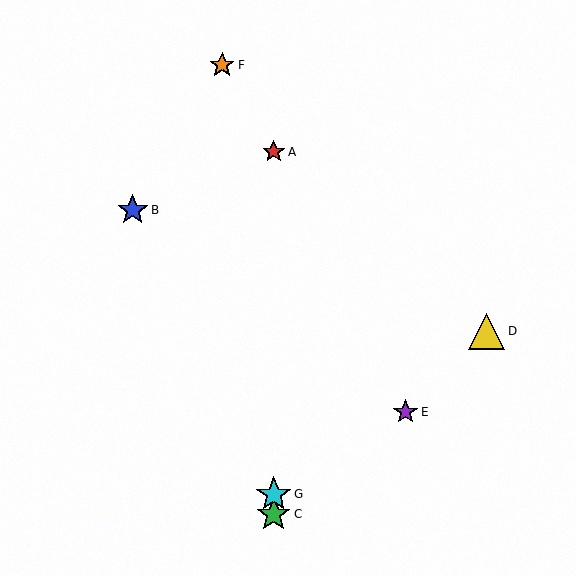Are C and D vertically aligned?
No, C is at x≈274 and D is at x≈487.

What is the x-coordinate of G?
Object G is at x≈274.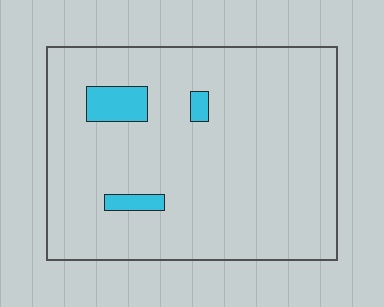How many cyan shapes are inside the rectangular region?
3.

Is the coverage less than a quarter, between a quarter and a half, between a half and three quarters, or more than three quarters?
Less than a quarter.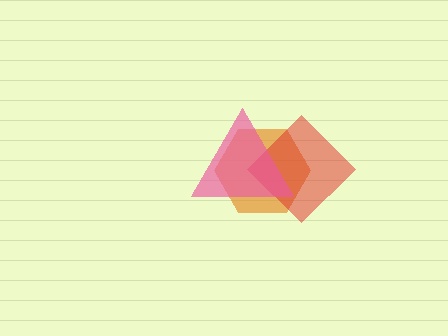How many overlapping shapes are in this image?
There are 3 overlapping shapes in the image.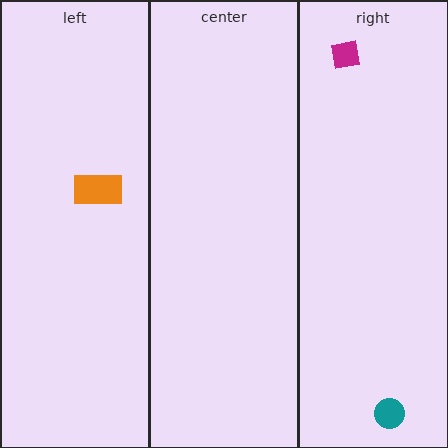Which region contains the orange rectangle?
The left region.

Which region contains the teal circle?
The right region.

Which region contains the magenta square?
The right region.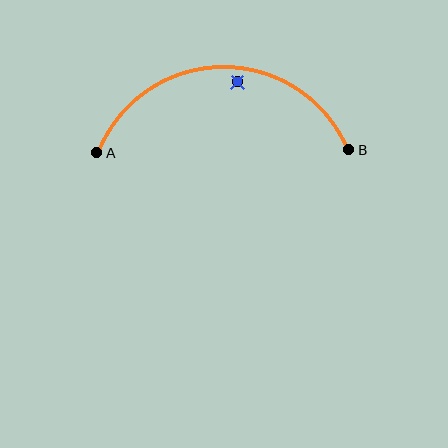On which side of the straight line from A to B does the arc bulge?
The arc bulges above the straight line connecting A and B.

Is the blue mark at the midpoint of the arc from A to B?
No — the blue mark does not lie on the arc at all. It sits slightly inside the curve.